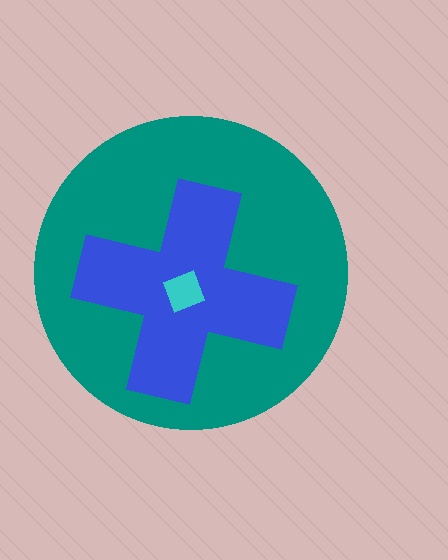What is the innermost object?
The cyan diamond.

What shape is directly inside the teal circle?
The blue cross.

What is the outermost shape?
The teal circle.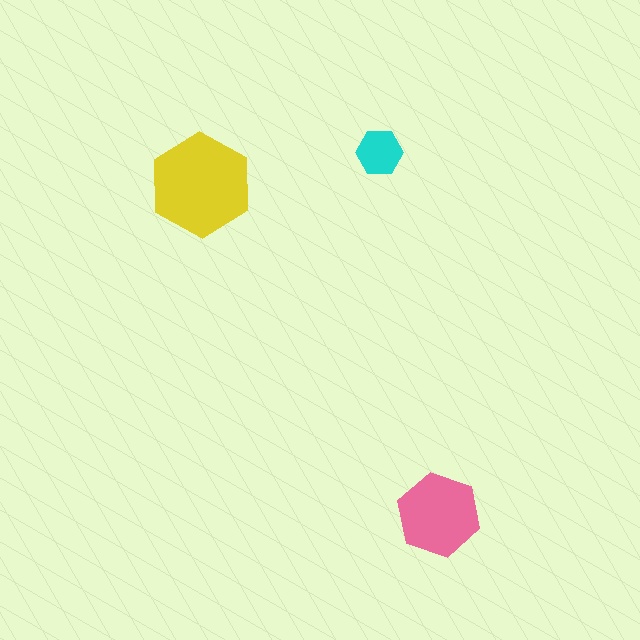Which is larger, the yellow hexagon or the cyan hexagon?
The yellow one.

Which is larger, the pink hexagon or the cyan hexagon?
The pink one.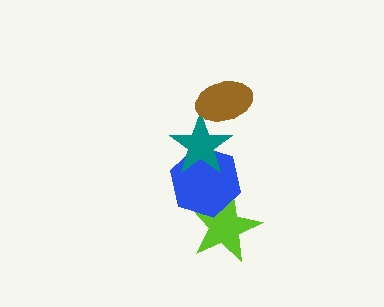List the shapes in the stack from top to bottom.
From top to bottom: the brown ellipse, the teal star, the blue hexagon, the lime star.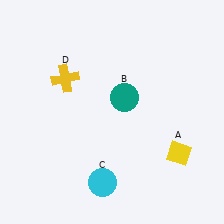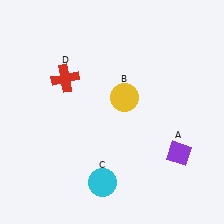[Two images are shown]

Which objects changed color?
A changed from yellow to purple. B changed from teal to yellow. D changed from yellow to red.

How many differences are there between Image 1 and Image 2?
There are 3 differences between the two images.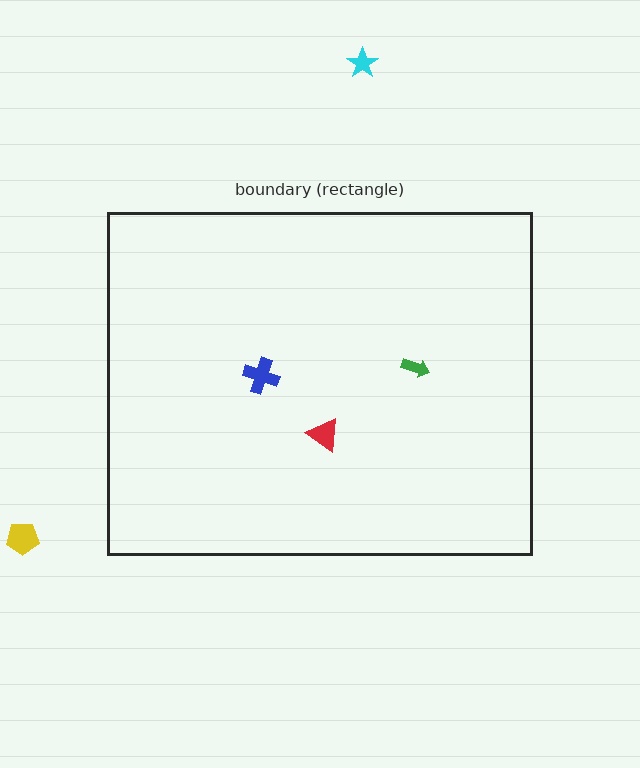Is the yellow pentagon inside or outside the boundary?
Outside.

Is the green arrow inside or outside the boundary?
Inside.